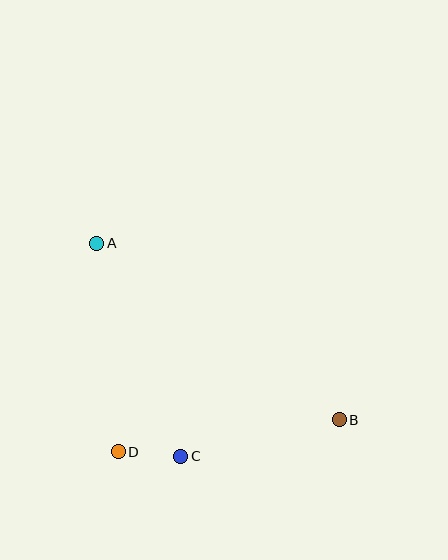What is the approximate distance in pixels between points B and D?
The distance between B and D is approximately 223 pixels.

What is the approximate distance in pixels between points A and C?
The distance between A and C is approximately 229 pixels.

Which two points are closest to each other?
Points C and D are closest to each other.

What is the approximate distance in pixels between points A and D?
The distance between A and D is approximately 210 pixels.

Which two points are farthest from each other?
Points A and B are farthest from each other.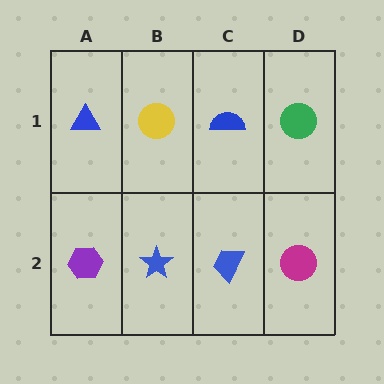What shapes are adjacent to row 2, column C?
A blue semicircle (row 1, column C), a blue star (row 2, column B), a magenta circle (row 2, column D).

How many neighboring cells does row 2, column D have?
2.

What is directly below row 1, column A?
A purple hexagon.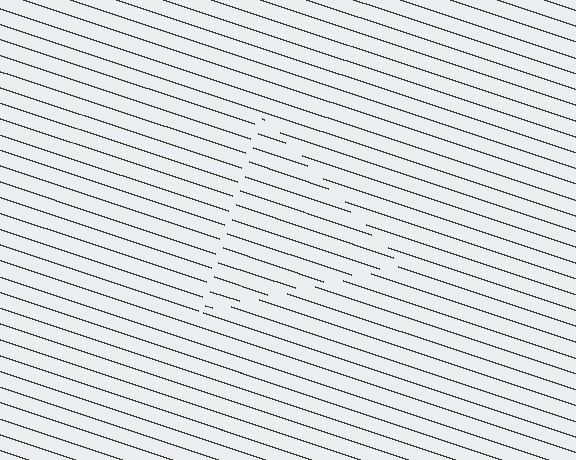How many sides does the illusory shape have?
3 sides — the line-ends trace a triangle.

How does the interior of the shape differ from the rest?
The interior of the shape contains the same grating, shifted by half a period — the contour is defined by the phase discontinuity where line-ends from the inner and outer gratings abut.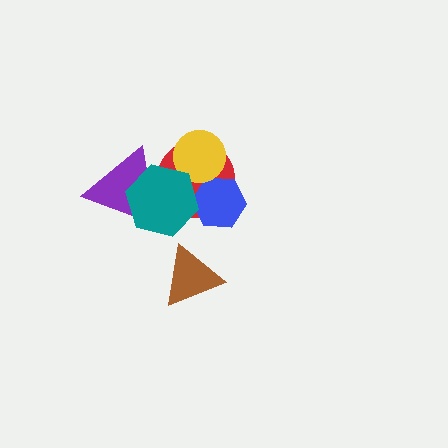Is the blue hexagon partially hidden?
Yes, it is partially covered by another shape.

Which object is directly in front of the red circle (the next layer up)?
The blue hexagon is directly in front of the red circle.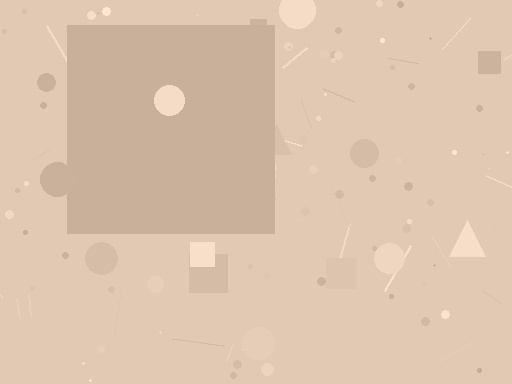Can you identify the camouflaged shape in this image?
The camouflaged shape is a square.